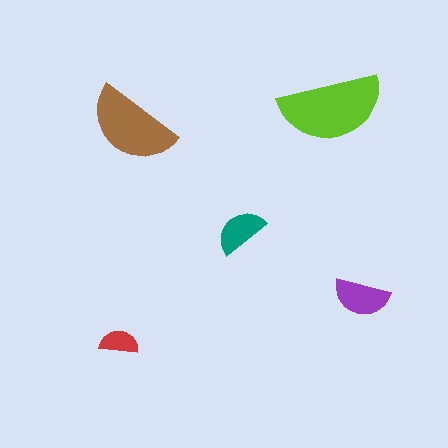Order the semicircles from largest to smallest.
the lime one, the brown one, the purple one, the teal one, the red one.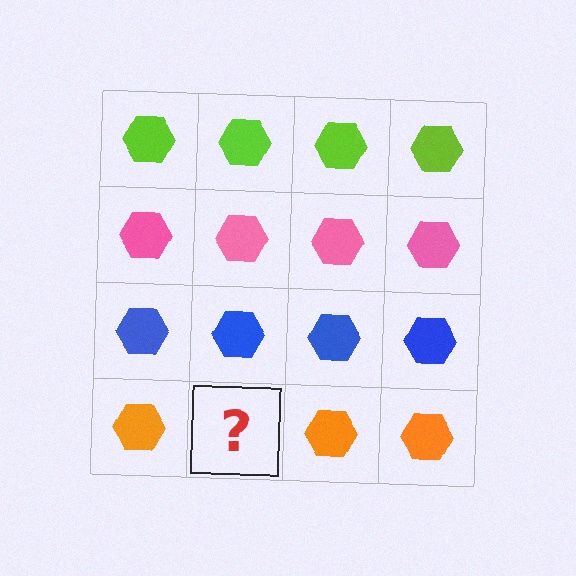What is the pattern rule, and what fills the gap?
The rule is that each row has a consistent color. The gap should be filled with an orange hexagon.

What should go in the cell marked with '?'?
The missing cell should contain an orange hexagon.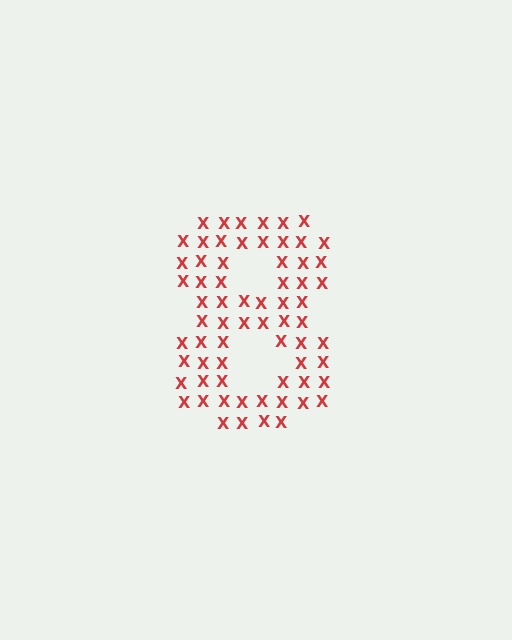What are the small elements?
The small elements are letter X's.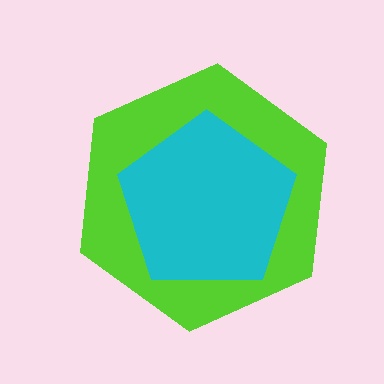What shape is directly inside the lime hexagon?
The cyan pentagon.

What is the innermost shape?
The cyan pentagon.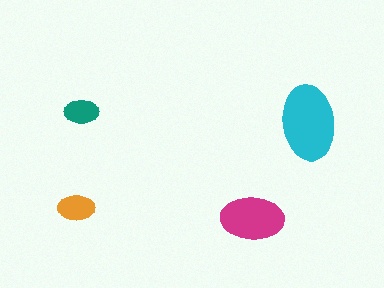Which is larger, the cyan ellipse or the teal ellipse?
The cyan one.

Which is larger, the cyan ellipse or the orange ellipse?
The cyan one.